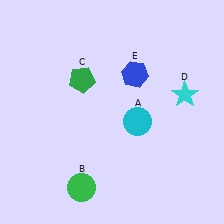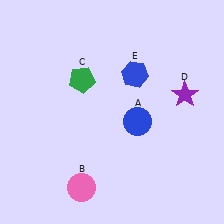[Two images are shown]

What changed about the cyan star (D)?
In Image 1, D is cyan. In Image 2, it changed to purple.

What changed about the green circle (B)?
In Image 1, B is green. In Image 2, it changed to pink.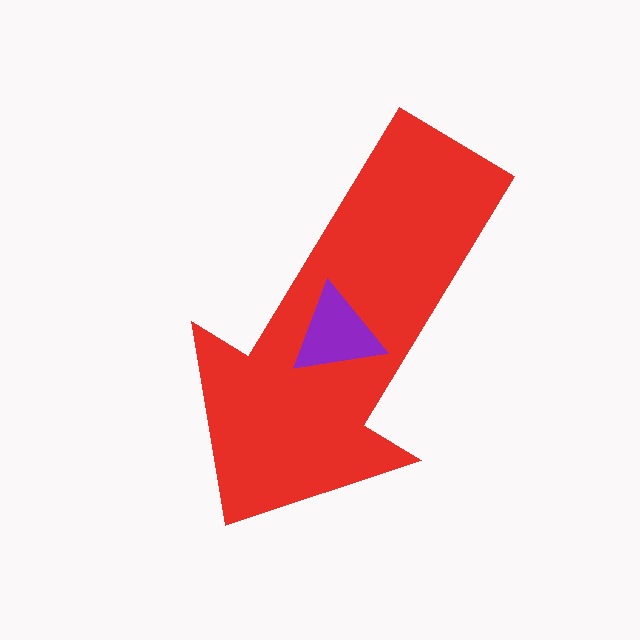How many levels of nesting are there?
2.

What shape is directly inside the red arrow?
The purple triangle.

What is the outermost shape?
The red arrow.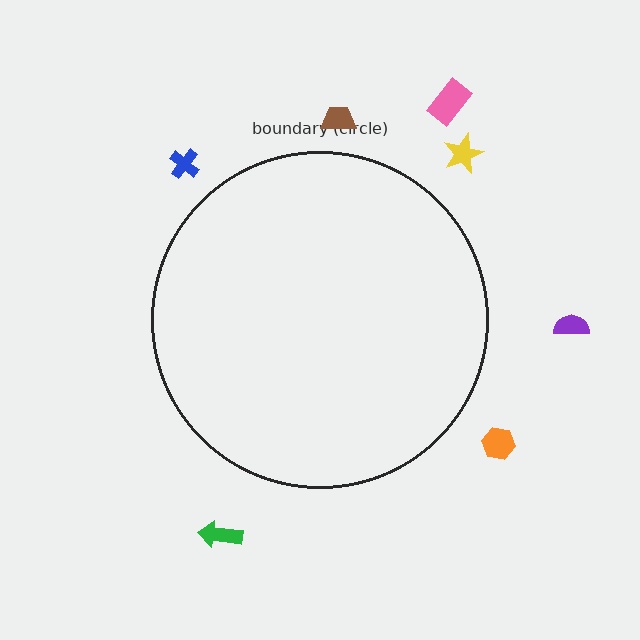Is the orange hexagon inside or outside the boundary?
Outside.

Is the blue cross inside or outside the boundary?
Outside.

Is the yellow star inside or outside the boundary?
Outside.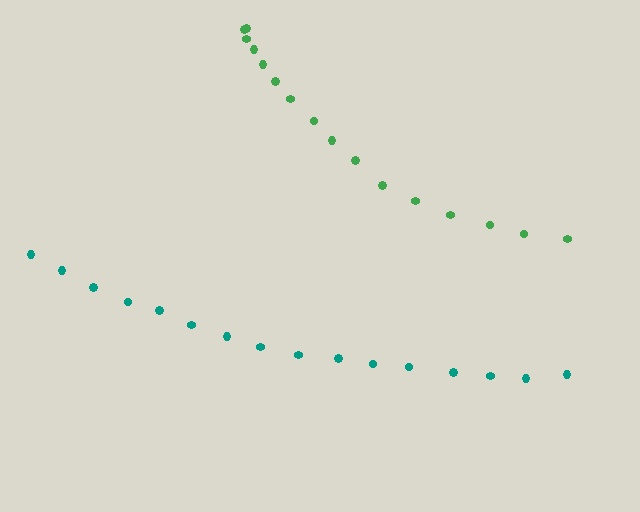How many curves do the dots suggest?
There are 2 distinct paths.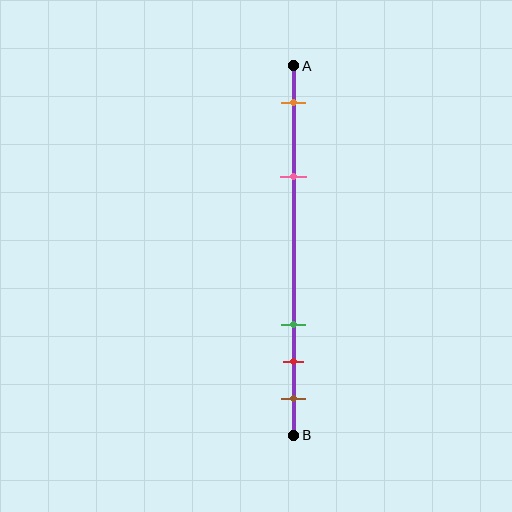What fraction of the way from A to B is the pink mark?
The pink mark is approximately 30% (0.3) of the way from A to B.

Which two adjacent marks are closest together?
The red and brown marks are the closest adjacent pair.